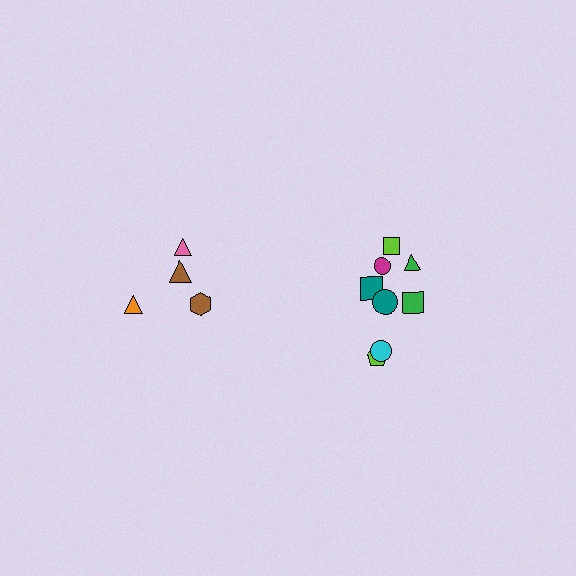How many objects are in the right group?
There are 8 objects.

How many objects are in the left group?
There are 4 objects.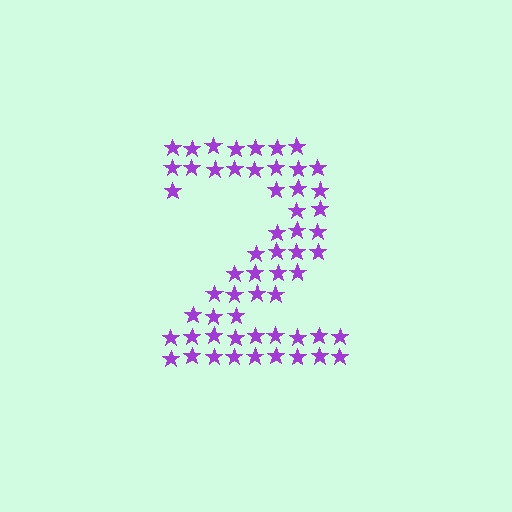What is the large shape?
The large shape is the digit 2.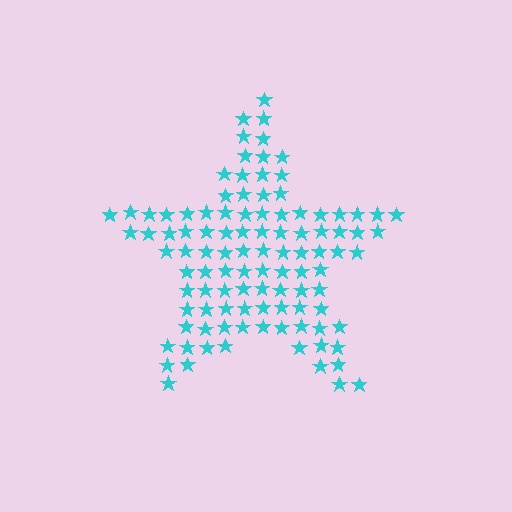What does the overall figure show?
The overall figure shows a star.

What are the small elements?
The small elements are stars.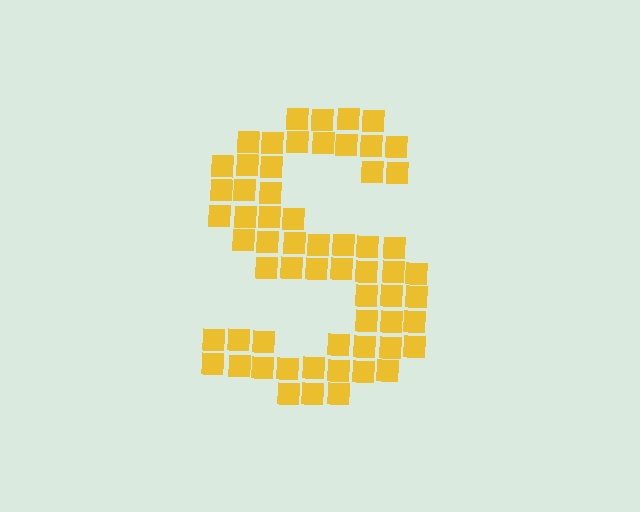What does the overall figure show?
The overall figure shows the letter S.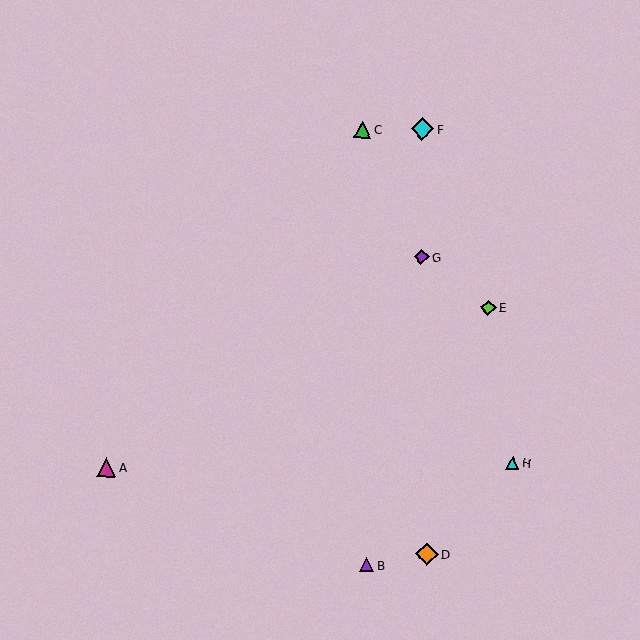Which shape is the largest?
The cyan diamond (labeled F) is the largest.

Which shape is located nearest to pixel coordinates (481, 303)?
The lime diamond (labeled E) at (488, 307) is nearest to that location.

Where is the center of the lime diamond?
The center of the lime diamond is at (488, 307).